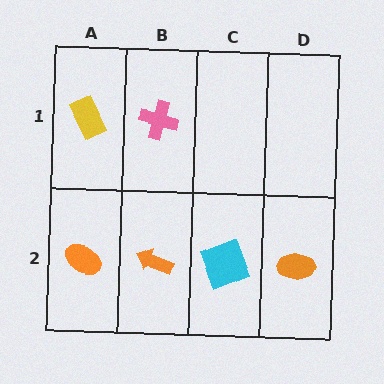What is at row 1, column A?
A yellow rectangle.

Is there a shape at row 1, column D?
No, that cell is empty.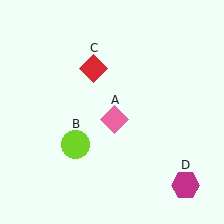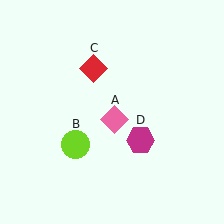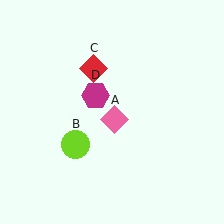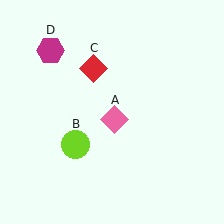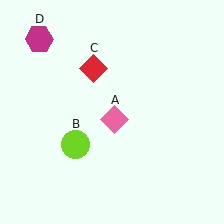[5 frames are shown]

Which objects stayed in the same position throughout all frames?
Pink diamond (object A) and lime circle (object B) and red diamond (object C) remained stationary.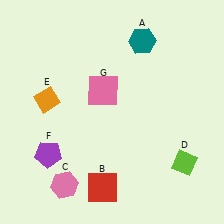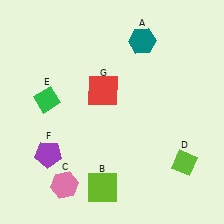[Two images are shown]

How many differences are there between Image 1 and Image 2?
There are 3 differences between the two images.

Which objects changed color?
B changed from red to lime. E changed from orange to green. G changed from pink to red.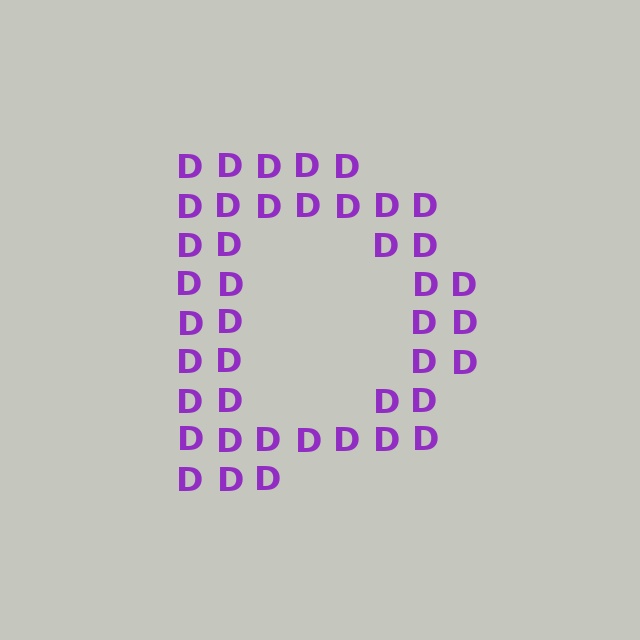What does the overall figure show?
The overall figure shows the letter D.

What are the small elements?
The small elements are letter D's.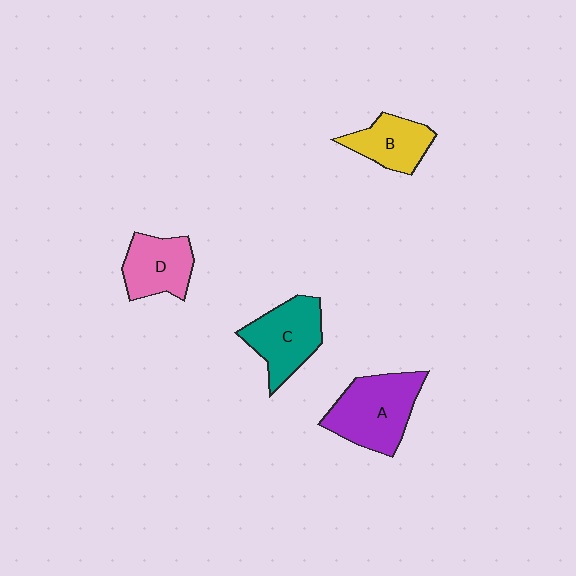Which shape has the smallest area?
Shape B (yellow).